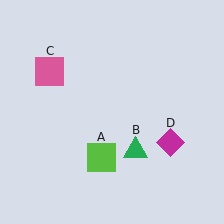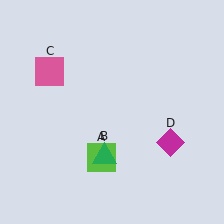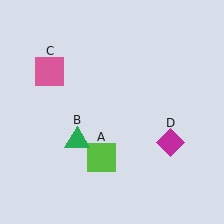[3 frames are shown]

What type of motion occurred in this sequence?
The green triangle (object B) rotated clockwise around the center of the scene.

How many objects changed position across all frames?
1 object changed position: green triangle (object B).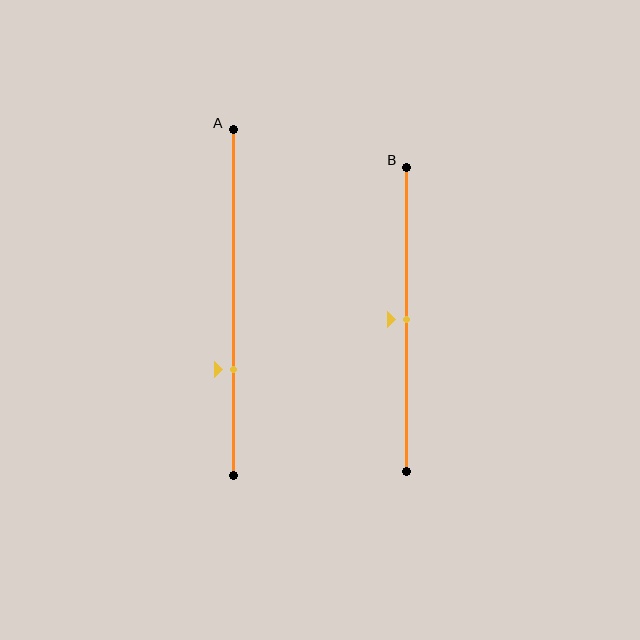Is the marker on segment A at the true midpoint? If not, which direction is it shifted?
No, the marker on segment A is shifted downward by about 19% of the segment length.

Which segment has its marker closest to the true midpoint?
Segment B has its marker closest to the true midpoint.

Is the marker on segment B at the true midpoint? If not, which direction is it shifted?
Yes, the marker on segment B is at the true midpoint.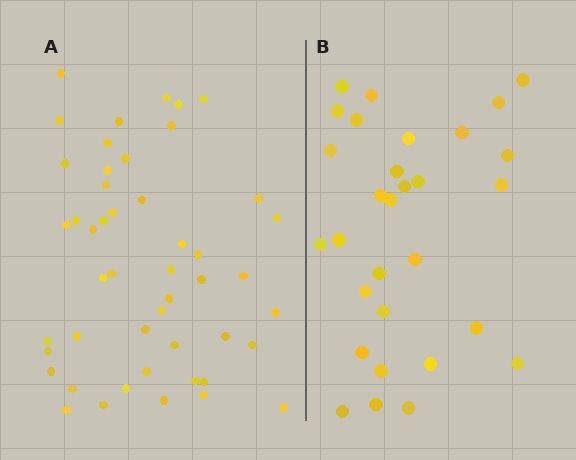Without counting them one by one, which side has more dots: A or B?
Region A (the left region) has more dots.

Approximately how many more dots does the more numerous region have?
Region A has approximately 20 more dots than region B.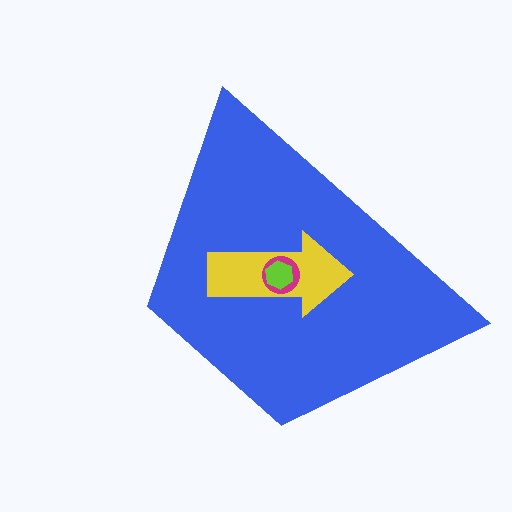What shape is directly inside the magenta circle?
The lime hexagon.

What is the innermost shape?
The lime hexagon.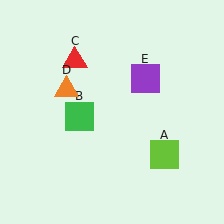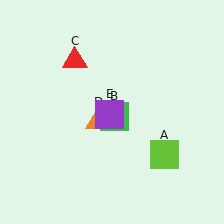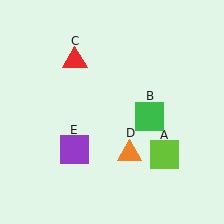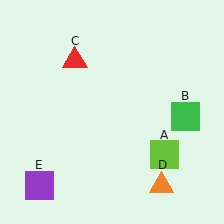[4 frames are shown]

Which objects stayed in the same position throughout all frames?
Lime square (object A) and red triangle (object C) remained stationary.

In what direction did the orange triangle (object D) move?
The orange triangle (object D) moved down and to the right.